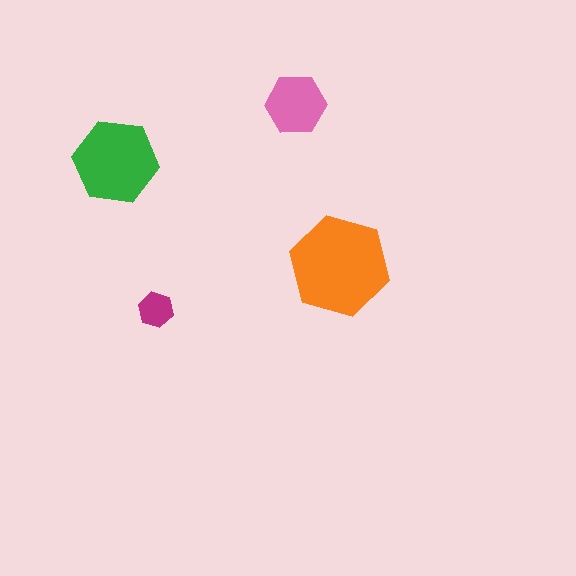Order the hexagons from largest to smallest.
the orange one, the green one, the pink one, the magenta one.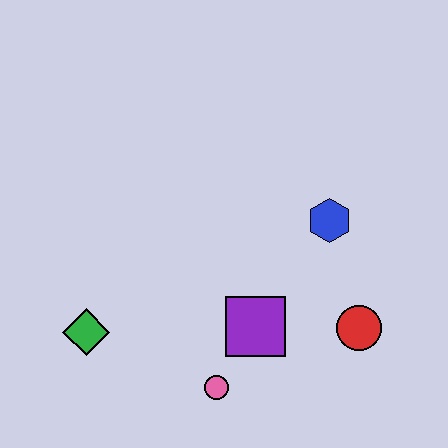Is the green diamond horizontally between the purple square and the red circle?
No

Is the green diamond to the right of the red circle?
No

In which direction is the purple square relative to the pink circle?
The purple square is above the pink circle.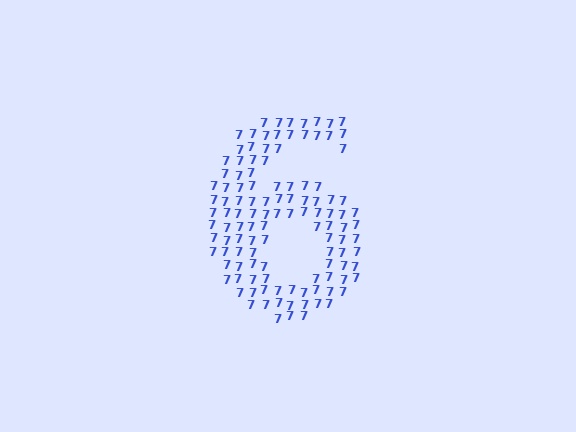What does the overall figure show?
The overall figure shows the digit 6.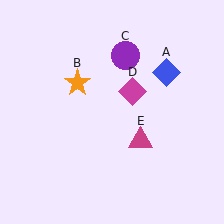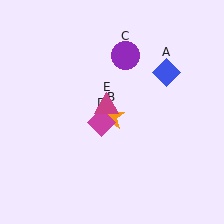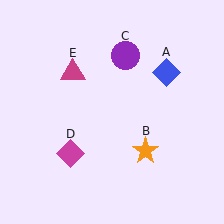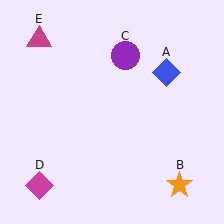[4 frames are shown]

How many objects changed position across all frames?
3 objects changed position: orange star (object B), magenta diamond (object D), magenta triangle (object E).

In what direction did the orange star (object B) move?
The orange star (object B) moved down and to the right.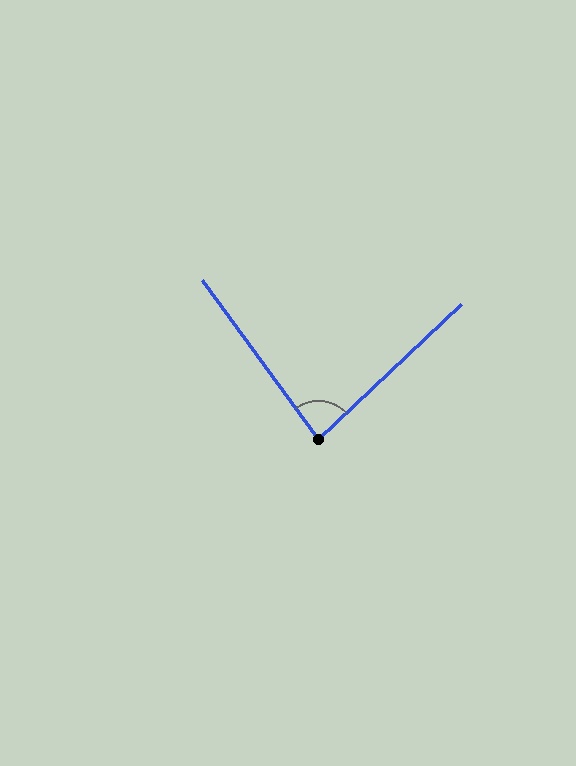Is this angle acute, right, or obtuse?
It is acute.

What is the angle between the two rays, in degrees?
Approximately 83 degrees.